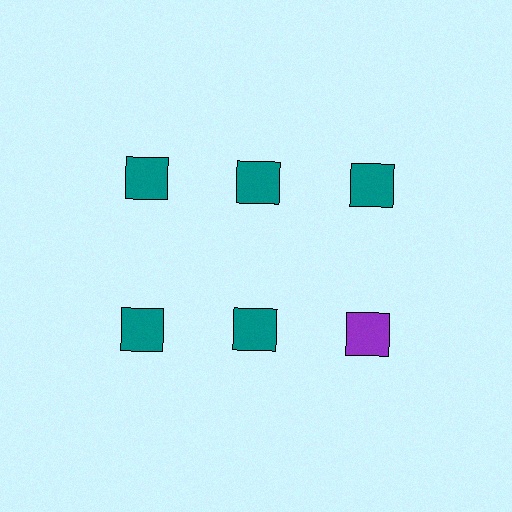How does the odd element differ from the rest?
It has a different color: purple instead of teal.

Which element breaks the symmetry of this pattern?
The purple square in the second row, center column breaks the symmetry. All other shapes are teal squares.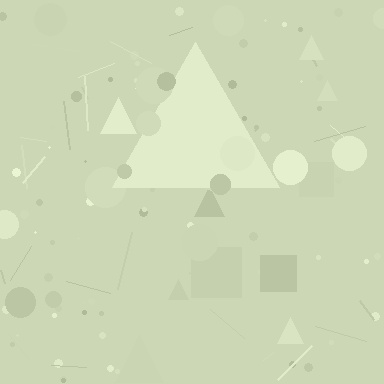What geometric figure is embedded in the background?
A triangle is embedded in the background.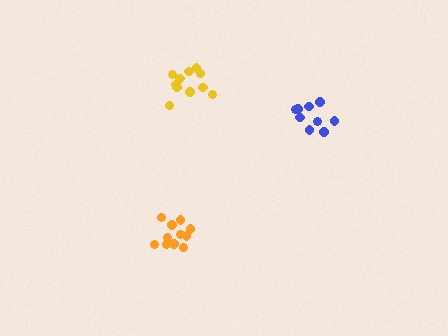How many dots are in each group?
Group 1: 11 dots, Group 2: 11 dots, Group 3: 9 dots (31 total).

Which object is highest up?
The yellow cluster is topmost.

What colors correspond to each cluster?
The clusters are colored: orange, yellow, blue.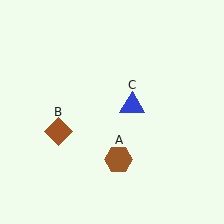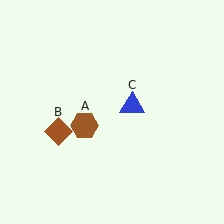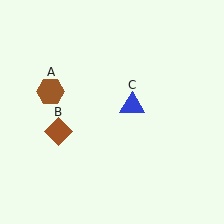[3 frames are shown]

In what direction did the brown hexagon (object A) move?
The brown hexagon (object A) moved up and to the left.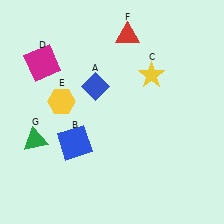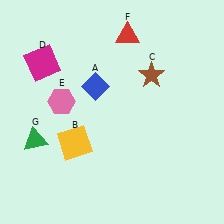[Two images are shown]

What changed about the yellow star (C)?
In Image 1, C is yellow. In Image 2, it changed to brown.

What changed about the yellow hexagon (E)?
In Image 1, E is yellow. In Image 2, it changed to pink.